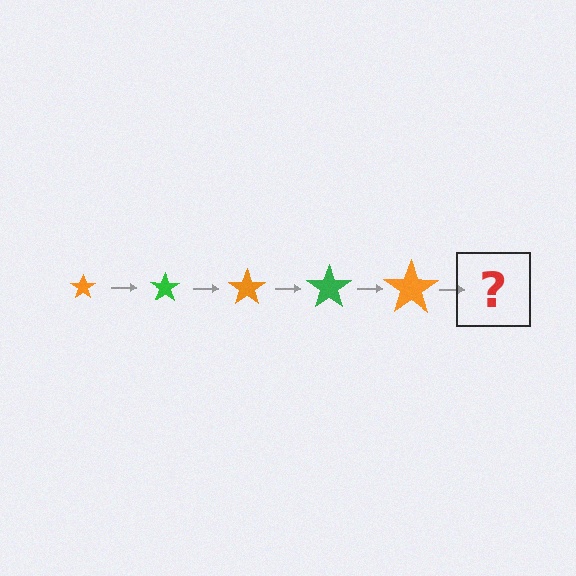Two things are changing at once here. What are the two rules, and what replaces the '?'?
The two rules are that the star grows larger each step and the color cycles through orange and green. The '?' should be a green star, larger than the previous one.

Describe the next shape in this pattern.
It should be a green star, larger than the previous one.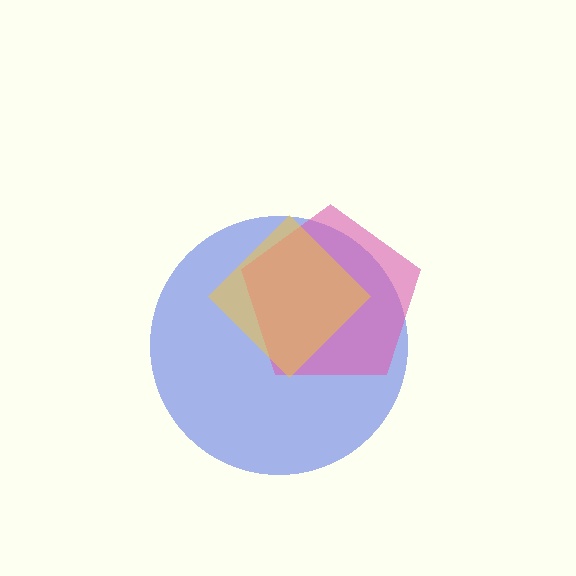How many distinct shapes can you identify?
There are 3 distinct shapes: a blue circle, a pink pentagon, a yellow diamond.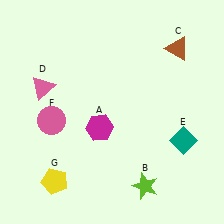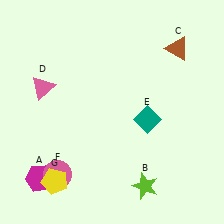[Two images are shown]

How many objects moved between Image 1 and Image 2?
3 objects moved between the two images.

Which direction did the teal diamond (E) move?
The teal diamond (E) moved left.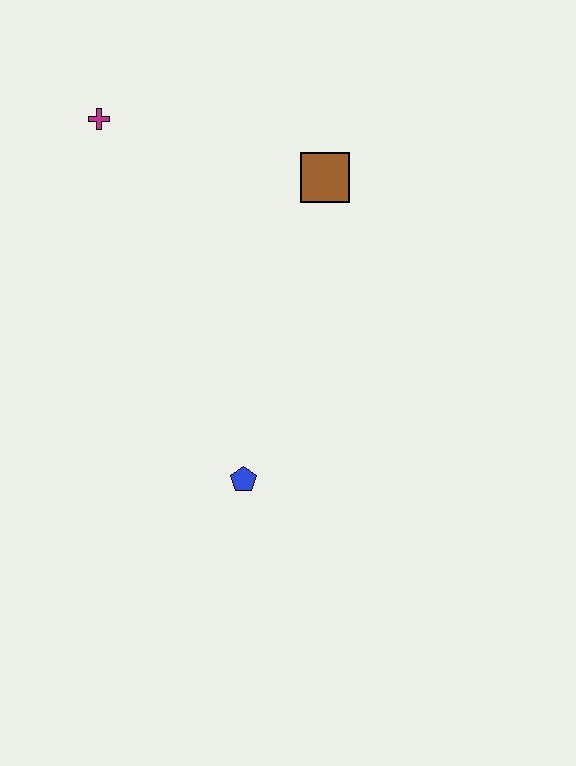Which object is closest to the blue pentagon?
The brown square is closest to the blue pentagon.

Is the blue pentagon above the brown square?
No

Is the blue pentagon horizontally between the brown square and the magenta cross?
Yes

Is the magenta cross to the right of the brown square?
No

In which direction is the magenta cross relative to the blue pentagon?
The magenta cross is above the blue pentagon.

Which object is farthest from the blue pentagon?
The magenta cross is farthest from the blue pentagon.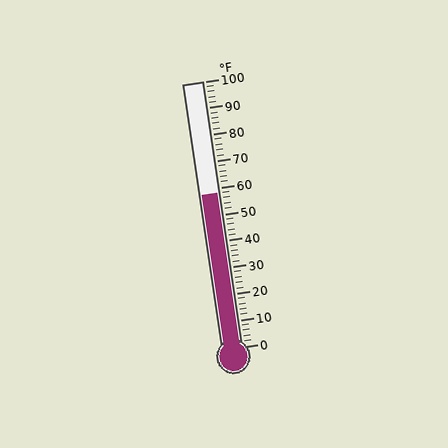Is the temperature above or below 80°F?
The temperature is below 80°F.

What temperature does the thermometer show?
The thermometer shows approximately 58°F.